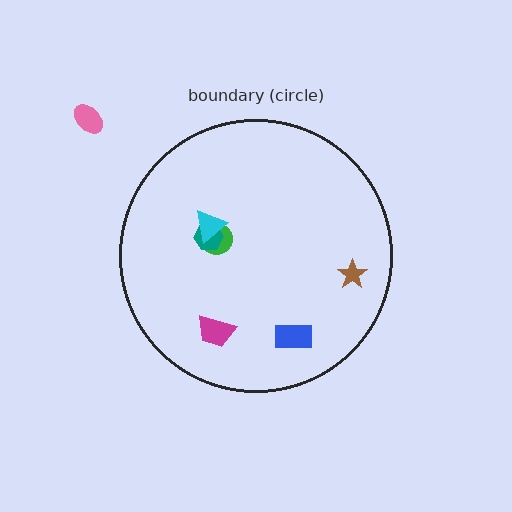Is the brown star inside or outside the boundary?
Inside.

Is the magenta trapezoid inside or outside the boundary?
Inside.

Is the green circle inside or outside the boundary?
Inside.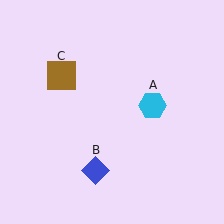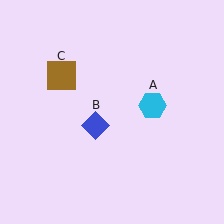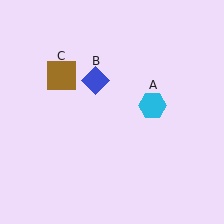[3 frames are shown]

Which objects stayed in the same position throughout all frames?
Cyan hexagon (object A) and brown square (object C) remained stationary.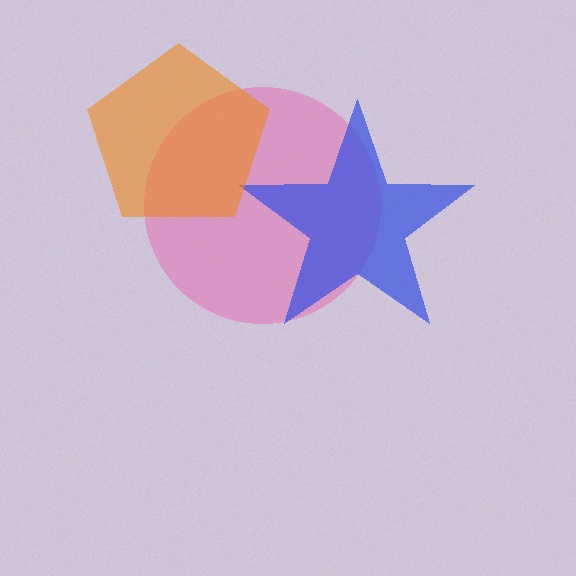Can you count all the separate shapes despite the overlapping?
Yes, there are 3 separate shapes.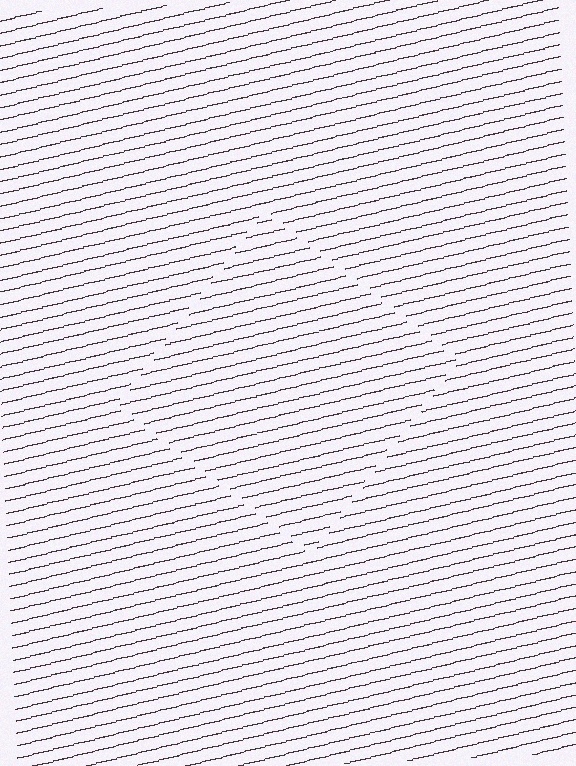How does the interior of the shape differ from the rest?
The interior of the shape contains the same grating, shifted by half a period — the contour is defined by the phase discontinuity where line-ends from the inner and outer gratings abut.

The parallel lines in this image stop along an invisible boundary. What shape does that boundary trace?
An illusory square. The interior of the shape contains the same grating, shifted by half a period — the contour is defined by the phase discontinuity where line-ends from the inner and outer gratings abut.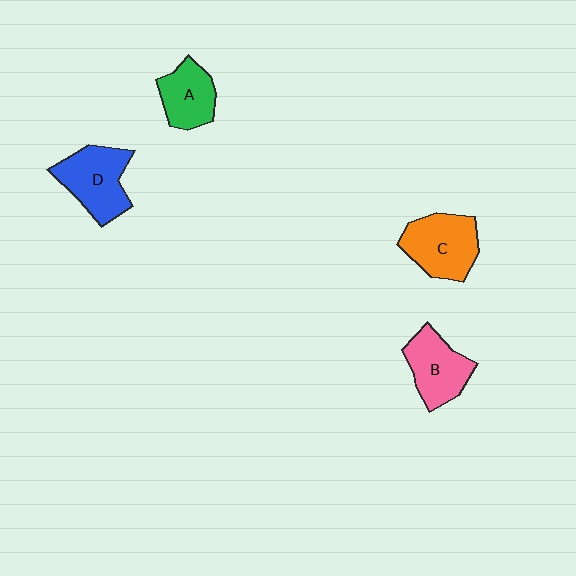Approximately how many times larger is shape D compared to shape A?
Approximately 1.3 times.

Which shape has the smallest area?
Shape A (green).